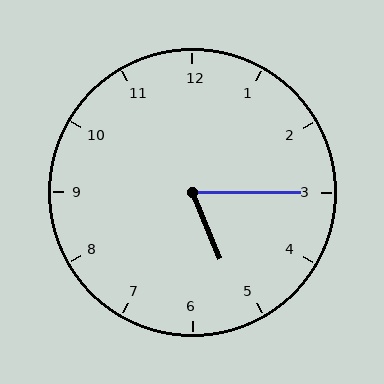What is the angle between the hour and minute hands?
Approximately 68 degrees.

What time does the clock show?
5:15.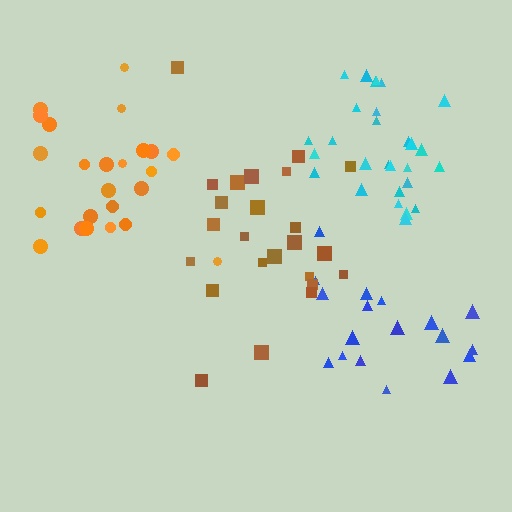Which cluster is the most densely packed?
Cyan.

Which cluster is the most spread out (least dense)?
Blue.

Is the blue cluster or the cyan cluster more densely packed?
Cyan.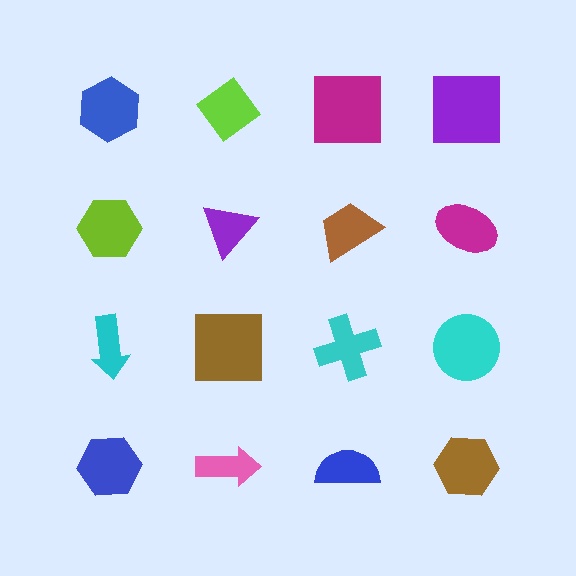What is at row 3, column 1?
A cyan arrow.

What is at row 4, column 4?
A brown hexagon.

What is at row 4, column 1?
A blue hexagon.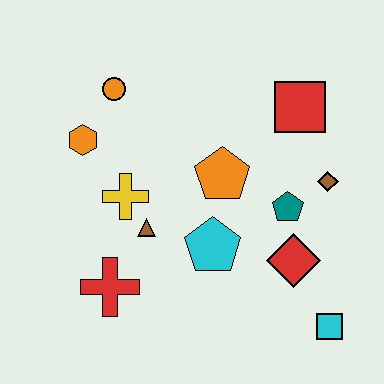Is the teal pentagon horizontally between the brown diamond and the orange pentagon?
Yes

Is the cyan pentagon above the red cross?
Yes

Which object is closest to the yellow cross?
The brown triangle is closest to the yellow cross.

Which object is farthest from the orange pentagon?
The cyan square is farthest from the orange pentagon.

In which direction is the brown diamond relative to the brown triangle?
The brown diamond is to the right of the brown triangle.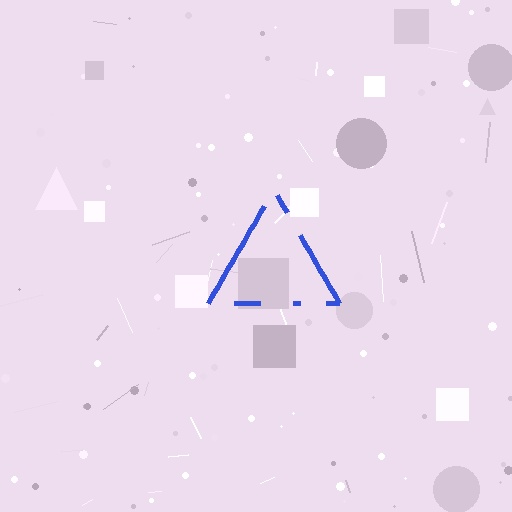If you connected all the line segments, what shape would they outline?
They would outline a triangle.